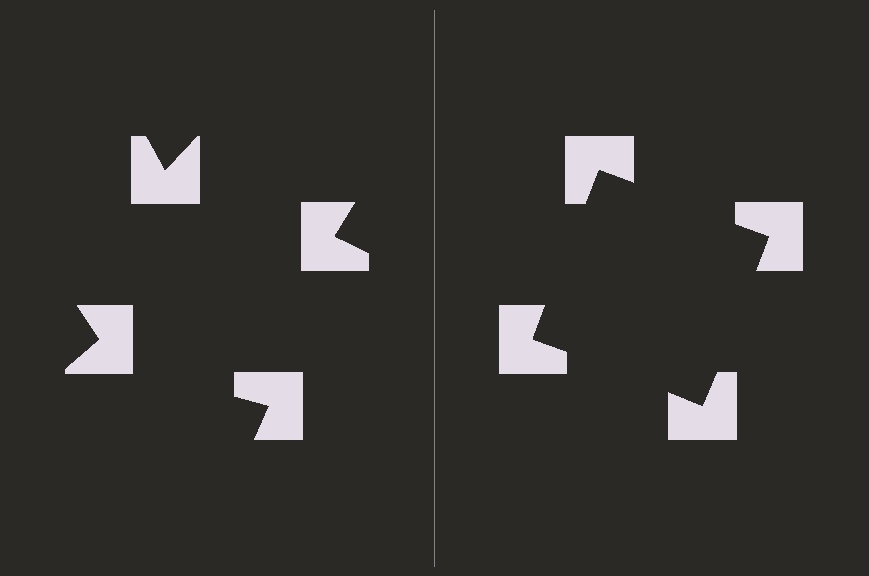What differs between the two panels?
The notched squares are positioned identically on both sides; only the wedge orientations differ. On the right they align to a square; on the left they are misaligned.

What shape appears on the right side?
An illusory square.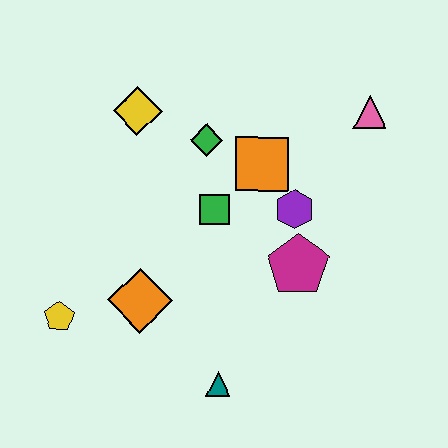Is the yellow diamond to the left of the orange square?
Yes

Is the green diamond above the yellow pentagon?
Yes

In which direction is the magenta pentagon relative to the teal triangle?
The magenta pentagon is above the teal triangle.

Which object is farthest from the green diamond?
The teal triangle is farthest from the green diamond.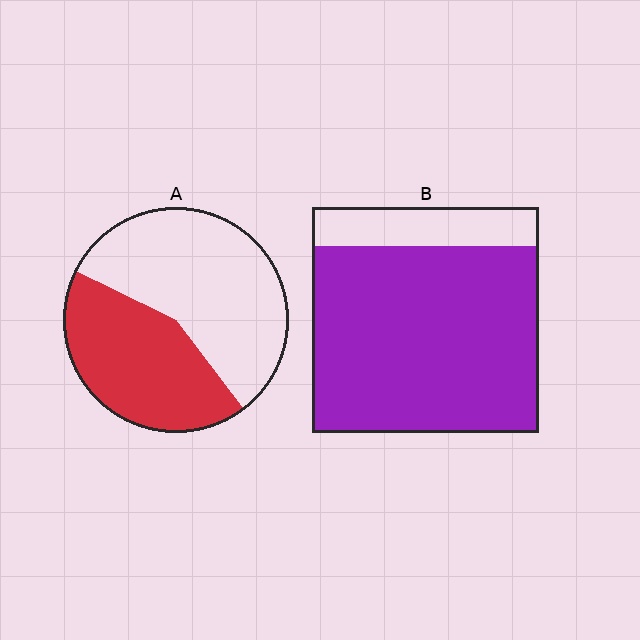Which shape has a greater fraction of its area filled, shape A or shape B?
Shape B.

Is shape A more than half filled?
No.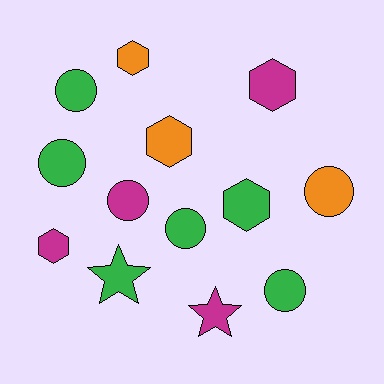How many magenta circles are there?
There is 1 magenta circle.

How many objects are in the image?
There are 13 objects.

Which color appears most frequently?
Green, with 6 objects.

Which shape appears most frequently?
Circle, with 6 objects.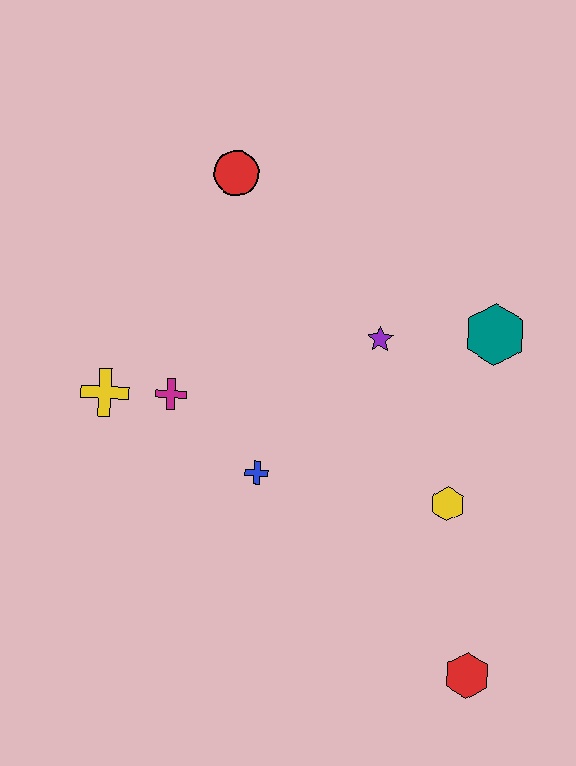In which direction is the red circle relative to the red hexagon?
The red circle is above the red hexagon.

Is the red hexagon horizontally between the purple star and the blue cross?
No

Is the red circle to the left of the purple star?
Yes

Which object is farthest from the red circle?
The red hexagon is farthest from the red circle.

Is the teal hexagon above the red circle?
No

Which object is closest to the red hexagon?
The yellow hexagon is closest to the red hexagon.